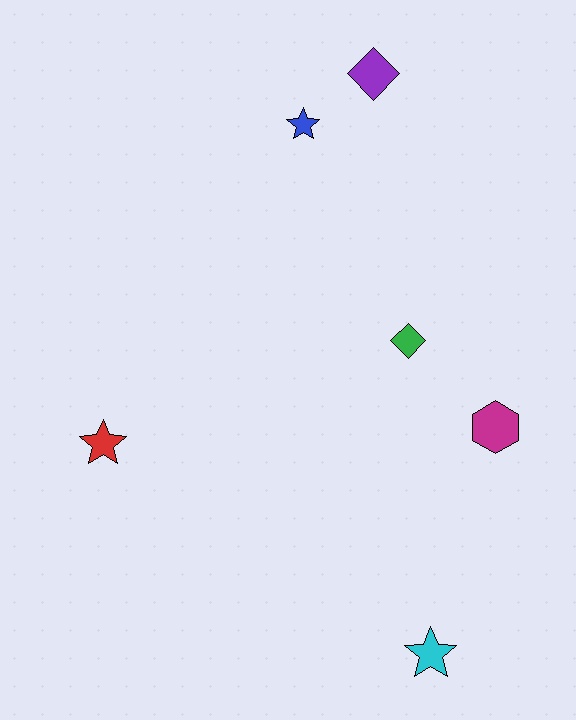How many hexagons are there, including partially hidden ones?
There is 1 hexagon.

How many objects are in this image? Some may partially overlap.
There are 6 objects.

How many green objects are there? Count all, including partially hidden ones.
There is 1 green object.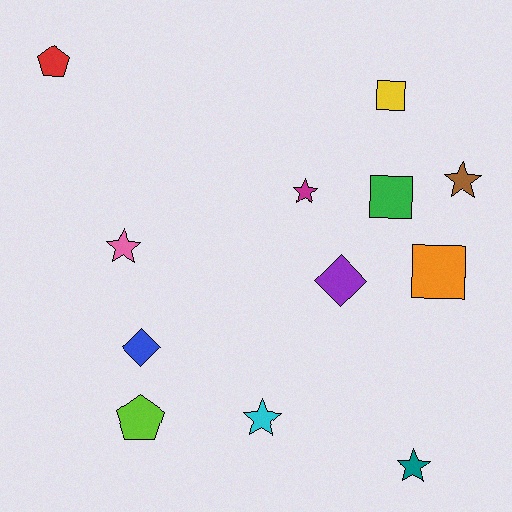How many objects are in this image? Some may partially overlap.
There are 12 objects.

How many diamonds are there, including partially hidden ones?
There are 2 diamonds.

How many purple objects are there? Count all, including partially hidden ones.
There is 1 purple object.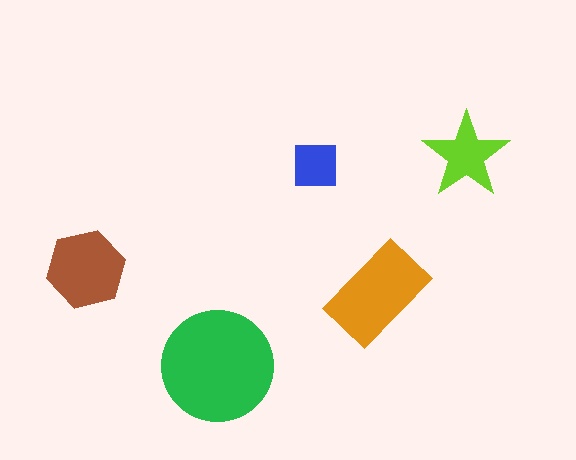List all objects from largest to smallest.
The green circle, the orange rectangle, the brown hexagon, the lime star, the blue square.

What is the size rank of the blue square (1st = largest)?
5th.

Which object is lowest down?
The green circle is bottommost.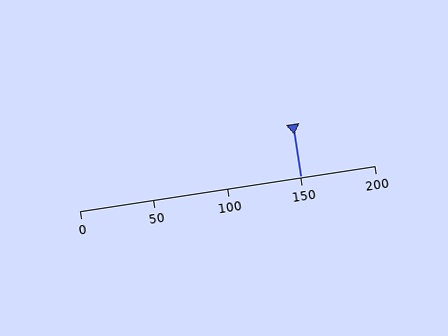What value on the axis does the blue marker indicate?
The marker indicates approximately 150.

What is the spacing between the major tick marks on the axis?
The major ticks are spaced 50 apart.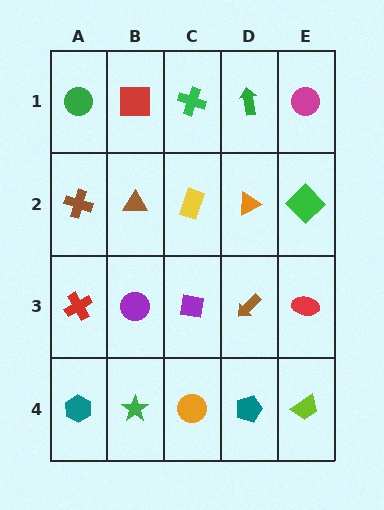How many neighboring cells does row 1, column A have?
2.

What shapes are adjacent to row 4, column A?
A red cross (row 3, column A), a green star (row 4, column B).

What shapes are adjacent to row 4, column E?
A red ellipse (row 3, column E), a teal pentagon (row 4, column D).